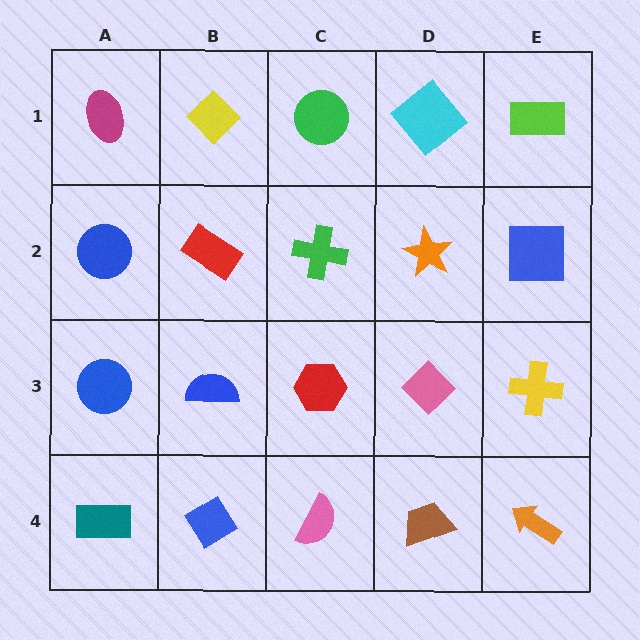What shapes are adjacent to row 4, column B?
A blue semicircle (row 3, column B), a teal rectangle (row 4, column A), a pink semicircle (row 4, column C).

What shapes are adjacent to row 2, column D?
A cyan diamond (row 1, column D), a pink diamond (row 3, column D), a green cross (row 2, column C), a blue square (row 2, column E).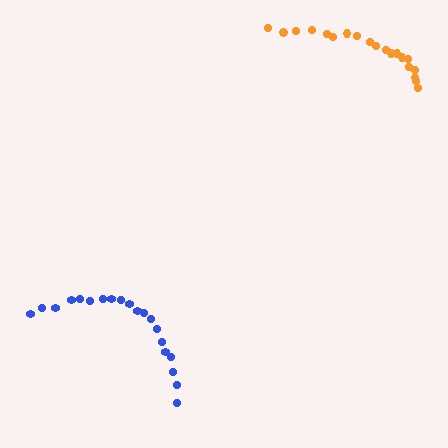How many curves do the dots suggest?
There are 2 distinct paths.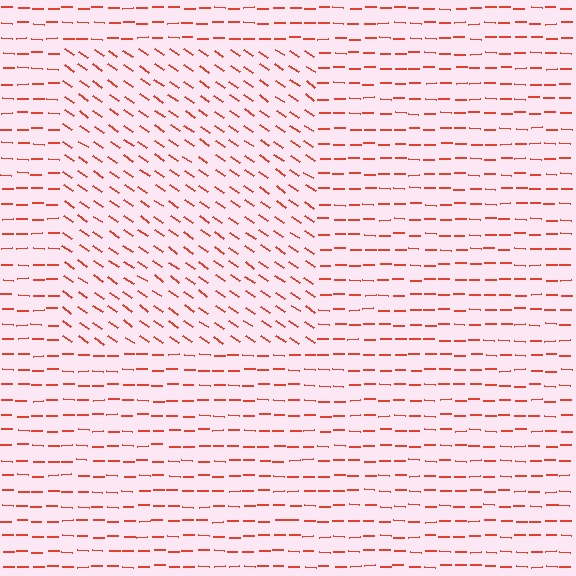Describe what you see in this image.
The image is filled with small red line segments. A rectangle region in the image has lines oriented differently from the surrounding lines, creating a visible texture boundary.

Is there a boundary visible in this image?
Yes, there is a texture boundary formed by a change in line orientation.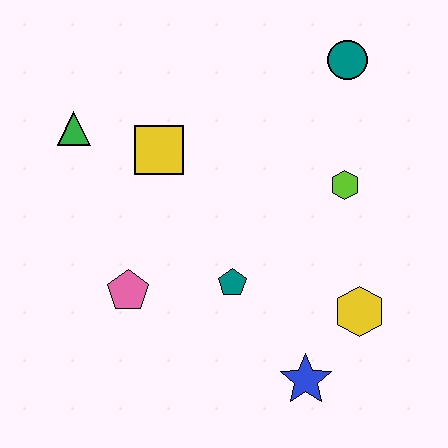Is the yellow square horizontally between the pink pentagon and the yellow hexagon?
Yes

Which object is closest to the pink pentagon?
The teal pentagon is closest to the pink pentagon.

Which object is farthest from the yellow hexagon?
The green triangle is farthest from the yellow hexagon.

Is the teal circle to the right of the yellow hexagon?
No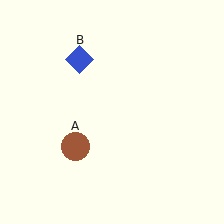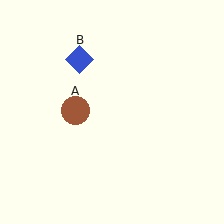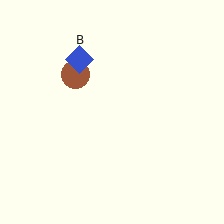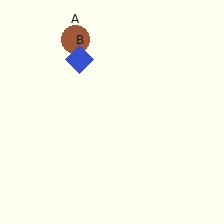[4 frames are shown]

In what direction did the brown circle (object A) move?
The brown circle (object A) moved up.